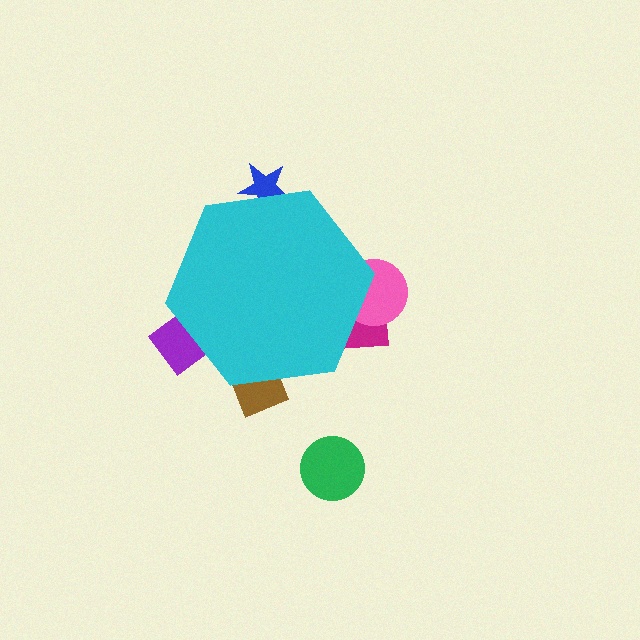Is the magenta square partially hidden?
Yes, the magenta square is partially hidden behind the cyan hexagon.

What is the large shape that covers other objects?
A cyan hexagon.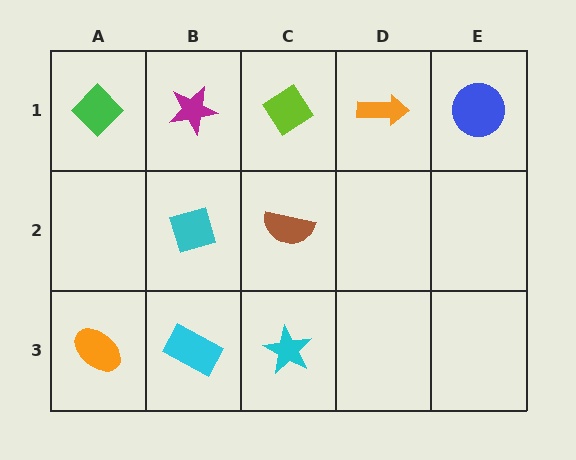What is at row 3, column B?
A cyan rectangle.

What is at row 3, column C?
A cyan star.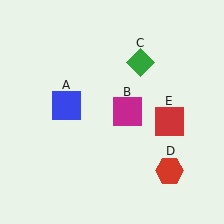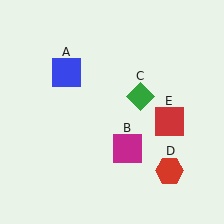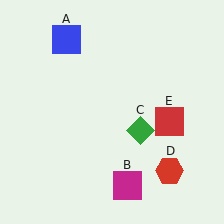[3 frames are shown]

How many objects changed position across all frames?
3 objects changed position: blue square (object A), magenta square (object B), green diamond (object C).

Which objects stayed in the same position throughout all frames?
Red hexagon (object D) and red square (object E) remained stationary.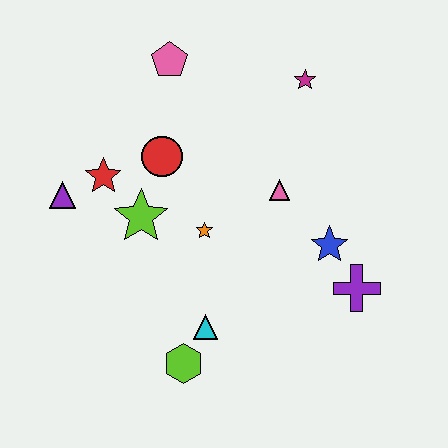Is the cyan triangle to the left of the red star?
No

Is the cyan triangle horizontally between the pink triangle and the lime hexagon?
Yes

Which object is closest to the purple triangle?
The red star is closest to the purple triangle.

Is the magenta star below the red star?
No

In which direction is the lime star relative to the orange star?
The lime star is to the left of the orange star.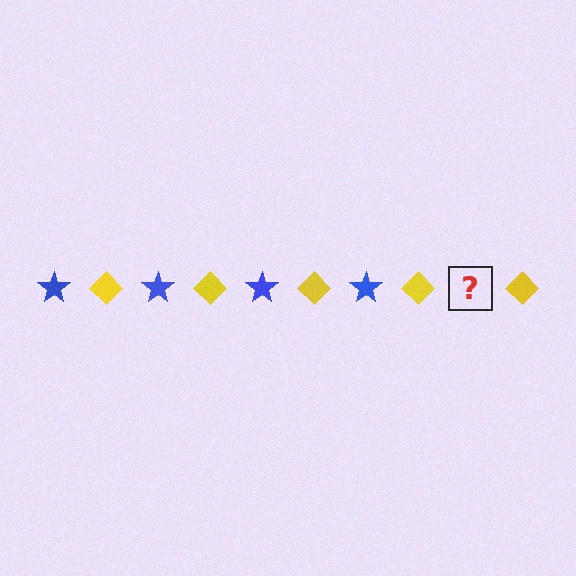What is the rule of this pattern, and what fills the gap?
The rule is that the pattern alternates between blue star and yellow diamond. The gap should be filled with a blue star.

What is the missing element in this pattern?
The missing element is a blue star.